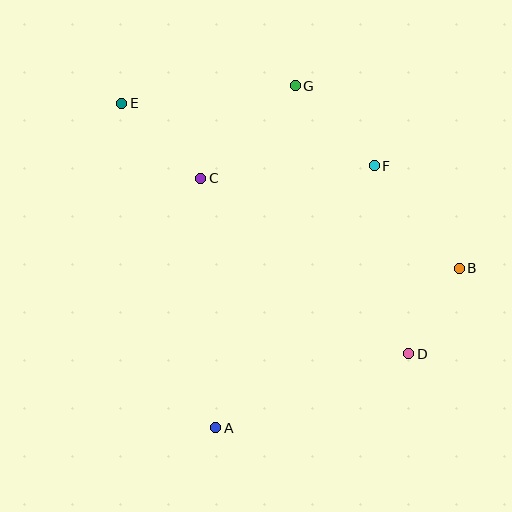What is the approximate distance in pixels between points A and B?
The distance between A and B is approximately 291 pixels.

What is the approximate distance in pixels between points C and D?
The distance between C and D is approximately 272 pixels.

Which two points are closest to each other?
Points B and D are closest to each other.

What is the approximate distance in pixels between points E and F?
The distance between E and F is approximately 260 pixels.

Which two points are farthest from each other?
Points D and E are farthest from each other.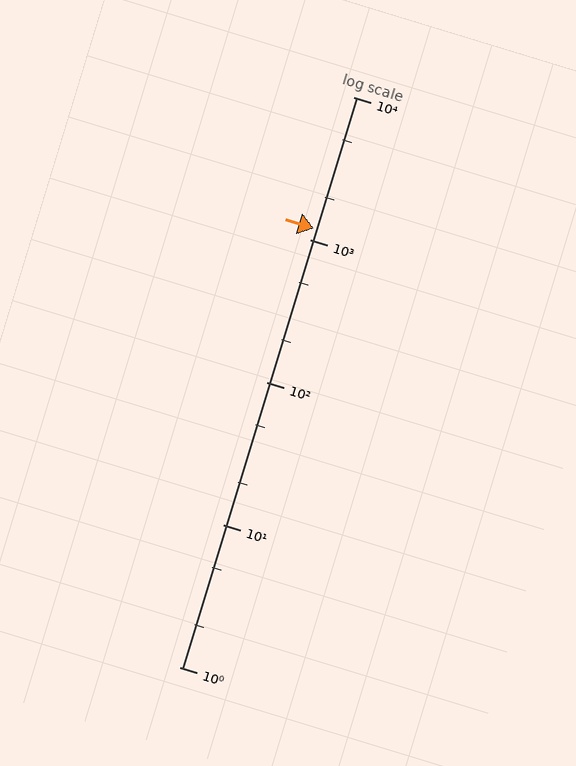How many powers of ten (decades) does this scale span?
The scale spans 4 decades, from 1 to 10000.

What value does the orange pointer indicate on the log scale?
The pointer indicates approximately 1200.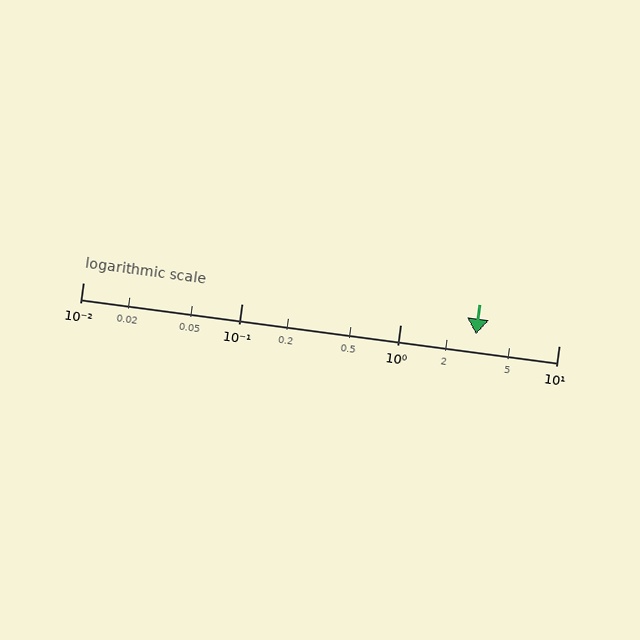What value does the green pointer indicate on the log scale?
The pointer indicates approximately 3.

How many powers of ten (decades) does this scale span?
The scale spans 3 decades, from 0.01 to 10.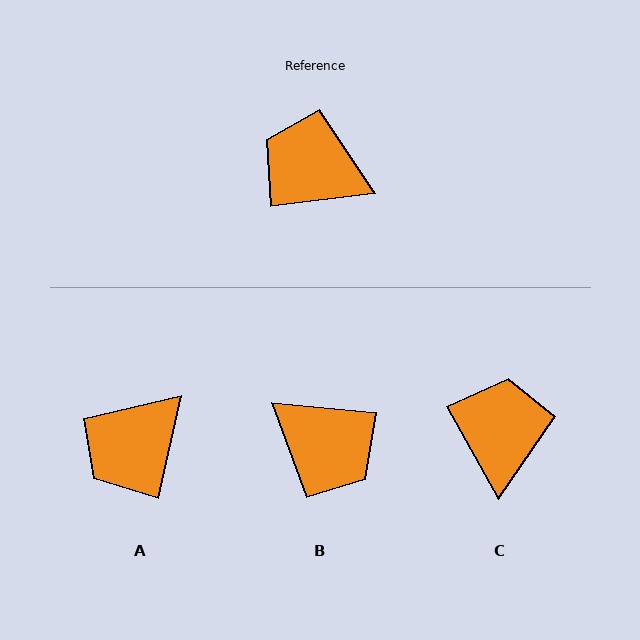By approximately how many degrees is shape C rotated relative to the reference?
Approximately 68 degrees clockwise.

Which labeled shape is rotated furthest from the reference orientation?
B, about 167 degrees away.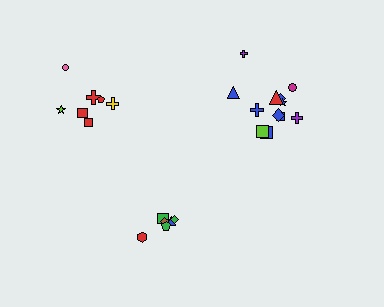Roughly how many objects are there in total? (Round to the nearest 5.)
Roughly 25 objects in total.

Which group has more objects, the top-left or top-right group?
The top-right group.